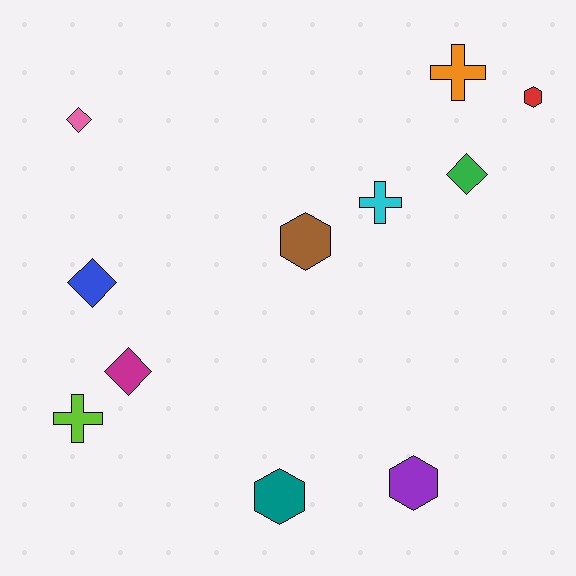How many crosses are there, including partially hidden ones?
There are 3 crosses.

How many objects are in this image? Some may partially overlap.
There are 11 objects.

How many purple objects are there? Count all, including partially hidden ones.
There is 1 purple object.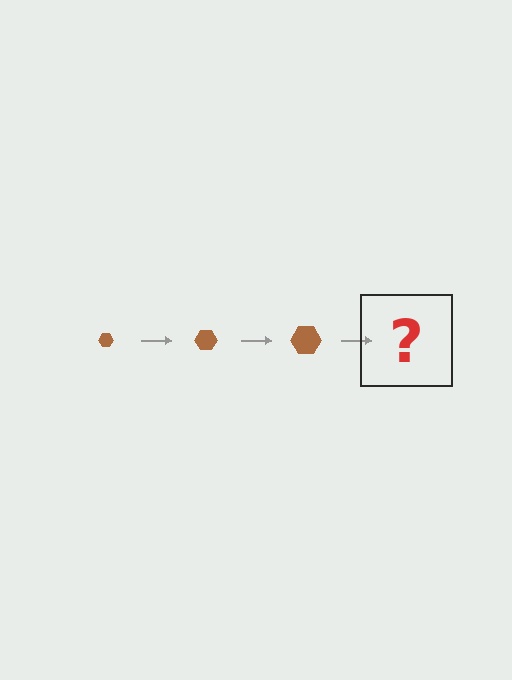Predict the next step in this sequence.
The next step is a brown hexagon, larger than the previous one.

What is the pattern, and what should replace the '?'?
The pattern is that the hexagon gets progressively larger each step. The '?' should be a brown hexagon, larger than the previous one.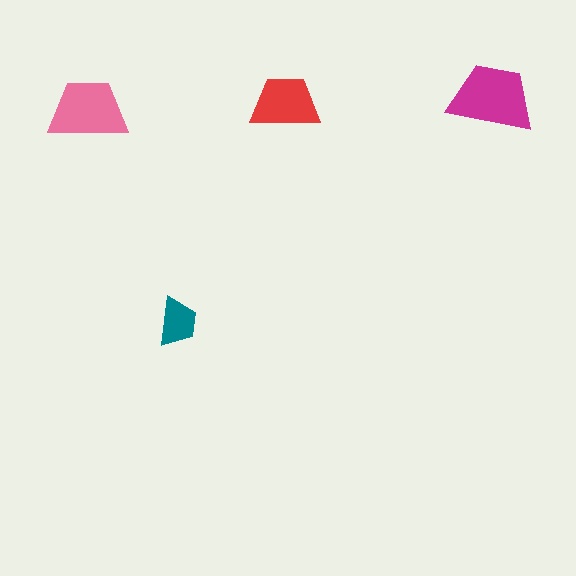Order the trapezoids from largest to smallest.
the magenta one, the pink one, the red one, the teal one.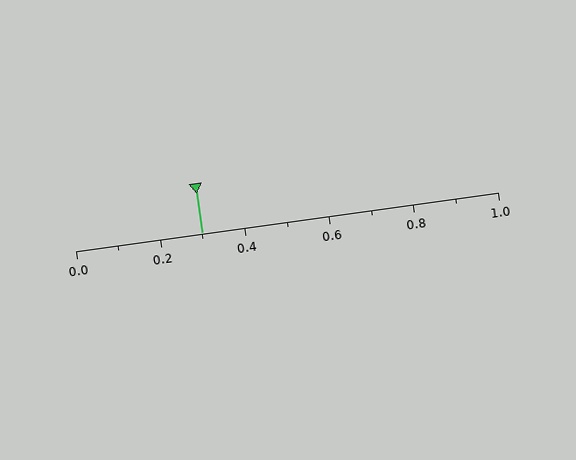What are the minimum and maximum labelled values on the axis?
The axis runs from 0.0 to 1.0.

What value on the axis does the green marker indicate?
The marker indicates approximately 0.3.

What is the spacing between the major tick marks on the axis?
The major ticks are spaced 0.2 apart.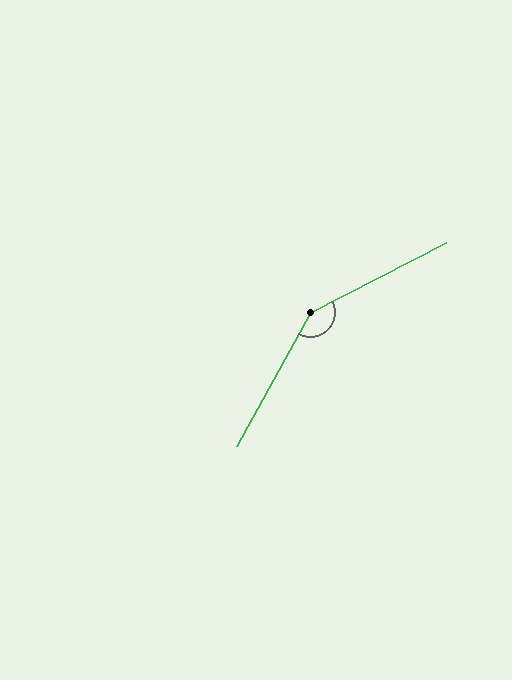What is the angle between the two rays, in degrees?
Approximately 146 degrees.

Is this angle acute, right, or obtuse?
It is obtuse.